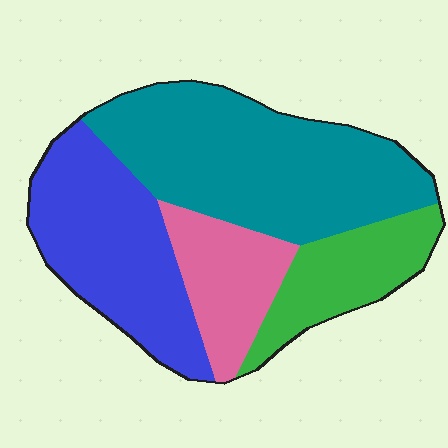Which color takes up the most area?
Teal, at roughly 40%.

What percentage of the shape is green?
Green covers around 15% of the shape.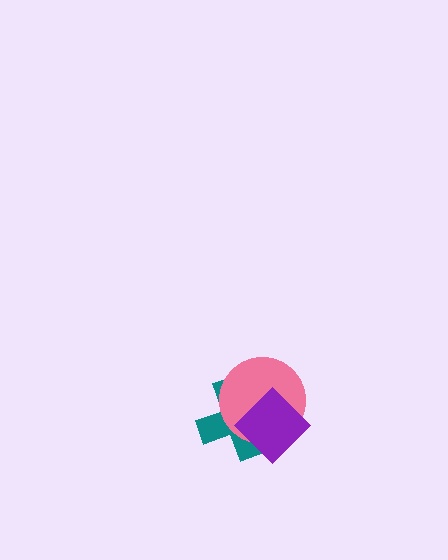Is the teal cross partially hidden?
Yes, it is partially covered by another shape.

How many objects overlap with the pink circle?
2 objects overlap with the pink circle.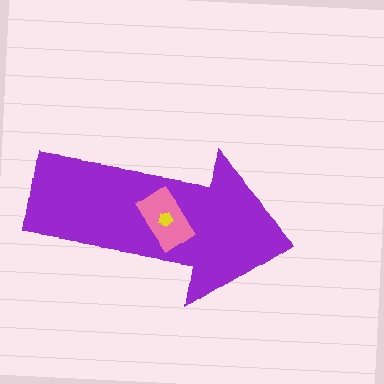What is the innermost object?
The yellow pentagon.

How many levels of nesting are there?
3.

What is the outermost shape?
The purple arrow.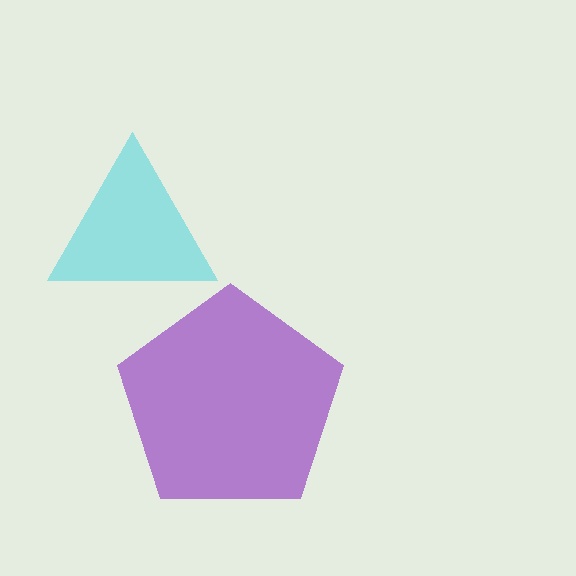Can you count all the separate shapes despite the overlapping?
Yes, there are 2 separate shapes.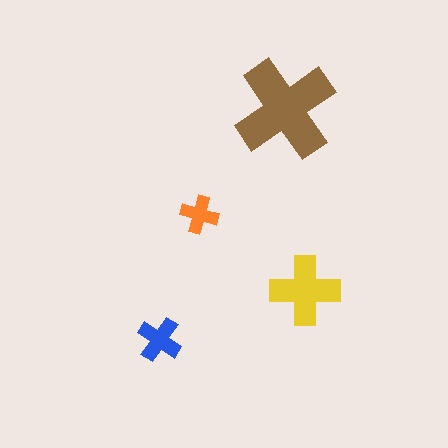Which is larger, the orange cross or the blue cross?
The blue one.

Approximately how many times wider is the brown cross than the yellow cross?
About 1.5 times wider.